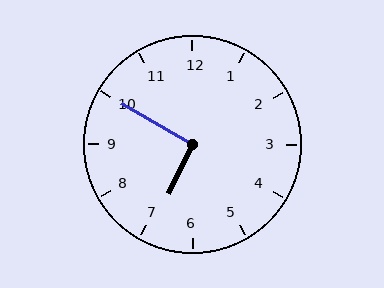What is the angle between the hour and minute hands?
Approximately 95 degrees.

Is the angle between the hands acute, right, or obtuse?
It is right.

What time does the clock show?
6:50.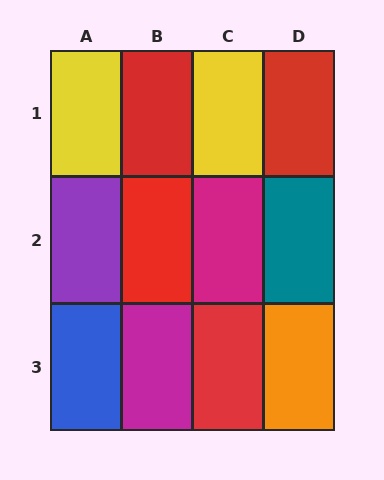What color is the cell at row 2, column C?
Magenta.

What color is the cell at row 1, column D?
Red.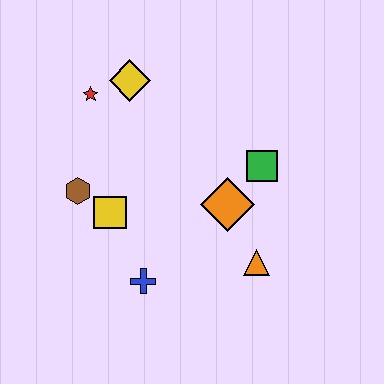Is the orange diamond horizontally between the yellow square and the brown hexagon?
No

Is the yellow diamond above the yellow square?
Yes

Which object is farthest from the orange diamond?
The red star is farthest from the orange diamond.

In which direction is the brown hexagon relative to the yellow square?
The brown hexagon is to the left of the yellow square.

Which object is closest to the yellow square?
The brown hexagon is closest to the yellow square.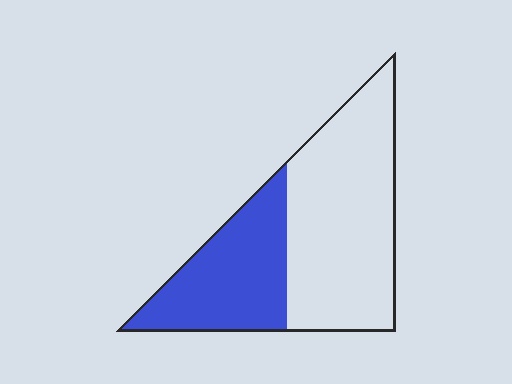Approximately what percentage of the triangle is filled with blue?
Approximately 35%.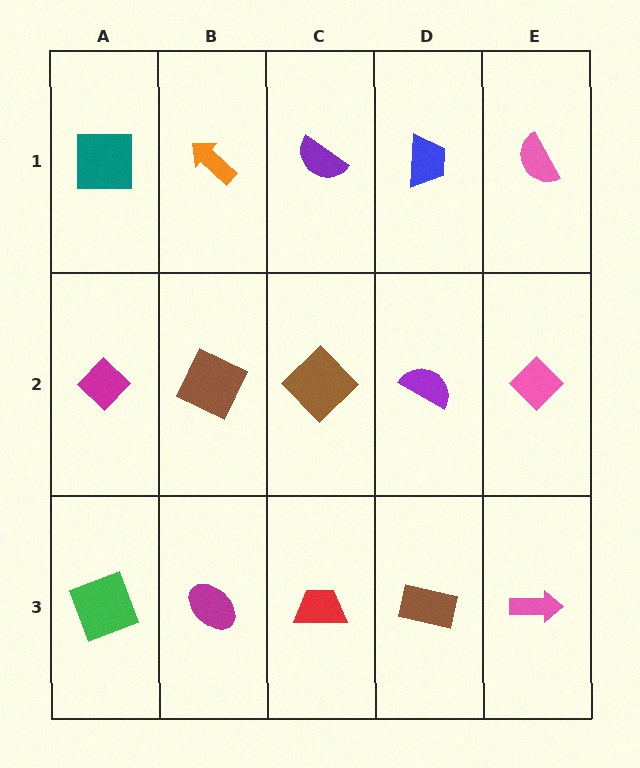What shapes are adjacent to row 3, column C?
A brown diamond (row 2, column C), a magenta ellipse (row 3, column B), a brown rectangle (row 3, column D).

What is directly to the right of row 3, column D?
A pink arrow.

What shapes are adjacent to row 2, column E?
A pink semicircle (row 1, column E), a pink arrow (row 3, column E), a purple semicircle (row 2, column D).